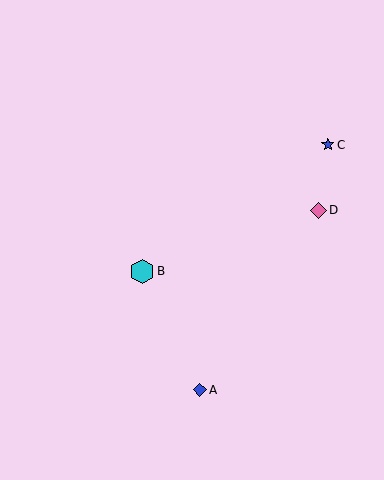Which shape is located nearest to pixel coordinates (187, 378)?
The blue diamond (labeled A) at (200, 390) is nearest to that location.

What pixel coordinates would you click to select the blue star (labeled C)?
Click at (328, 145) to select the blue star C.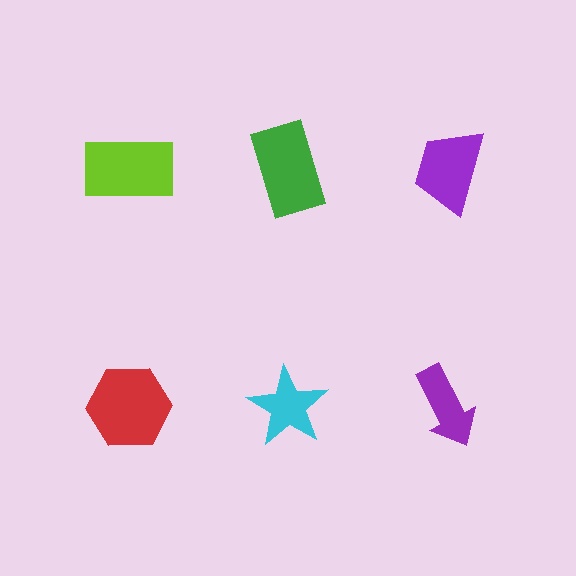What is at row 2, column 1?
A red hexagon.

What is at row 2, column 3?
A purple arrow.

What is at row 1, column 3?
A purple trapezoid.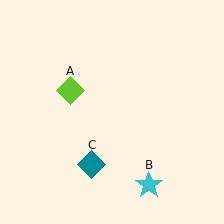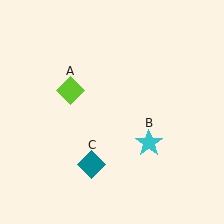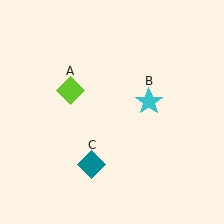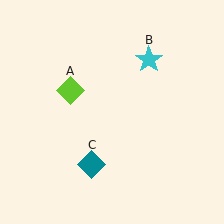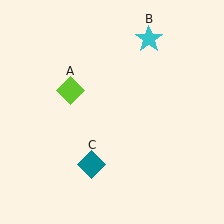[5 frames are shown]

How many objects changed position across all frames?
1 object changed position: cyan star (object B).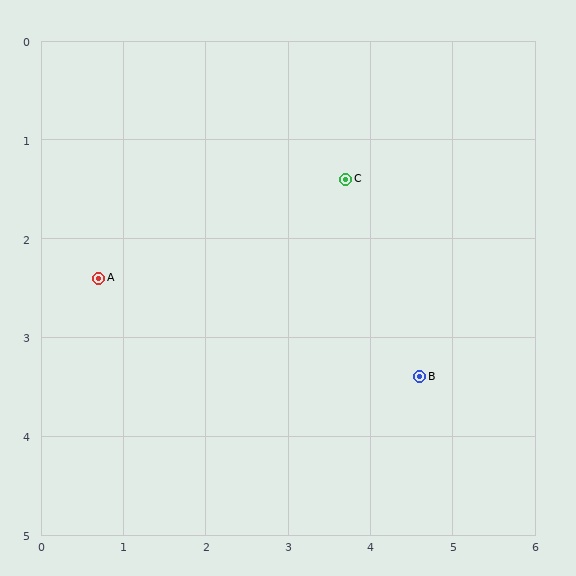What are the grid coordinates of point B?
Point B is at approximately (4.6, 3.4).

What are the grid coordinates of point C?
Point C is at approximately (3.7, 1.4).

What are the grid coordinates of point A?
Point A is at approximately (0.7, 2.4).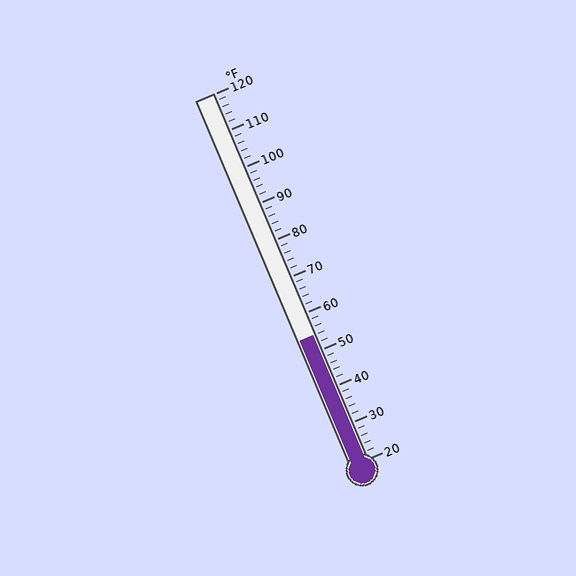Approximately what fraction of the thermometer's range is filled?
The thermometer is filled to approximately 35% of its range.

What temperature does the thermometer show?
The thermometer shows approximately 54°F.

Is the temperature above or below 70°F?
The temperature is below 70°F.